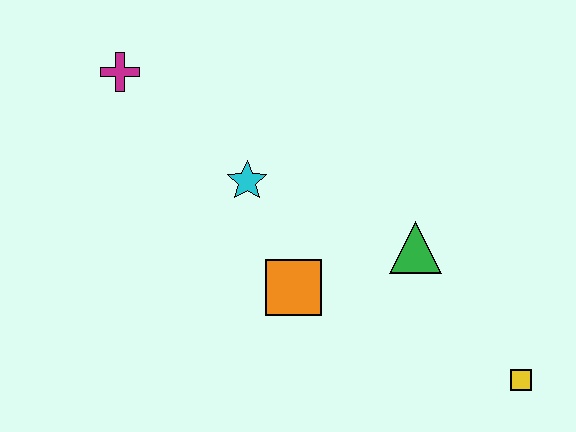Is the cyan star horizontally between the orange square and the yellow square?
No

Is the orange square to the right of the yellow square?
No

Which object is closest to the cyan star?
The orange square is closest to the cyan star.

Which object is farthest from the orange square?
The magenta cross is farthest from the orange square.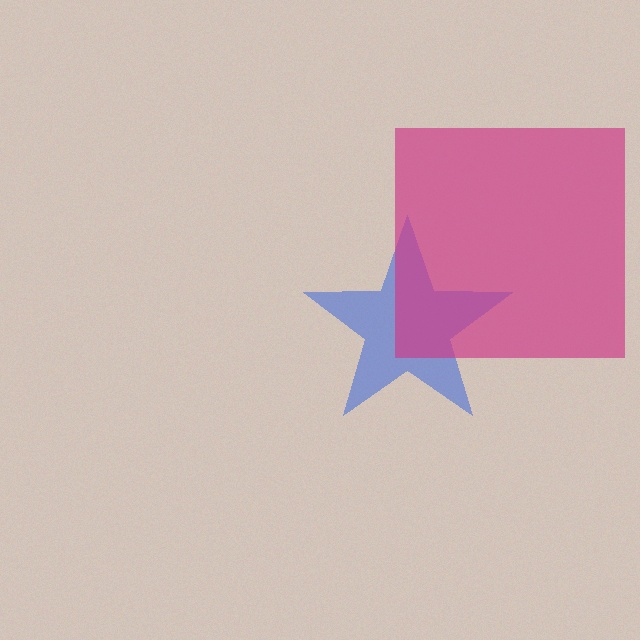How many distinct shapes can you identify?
There are 2 distinct shapes: a blue star, a magenta square.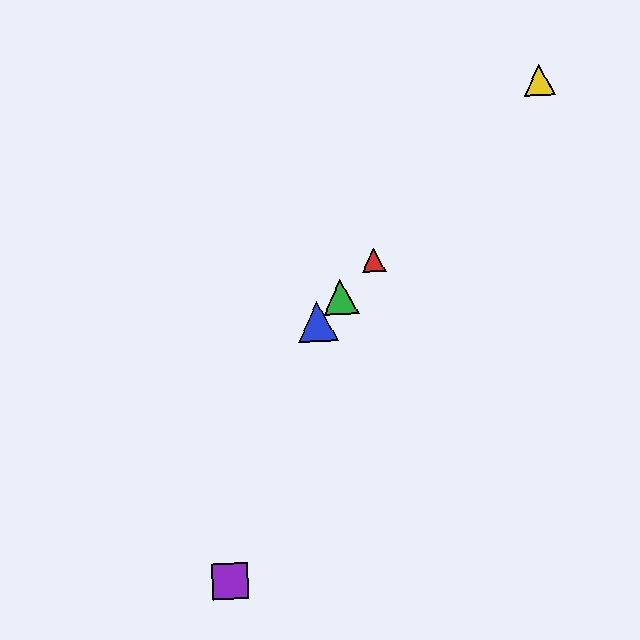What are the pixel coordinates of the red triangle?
The red triangle is at (374, 260).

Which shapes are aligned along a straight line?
The red triangle, the blue triangle, the green triangle, the yellow triangle are aligned along a straight line.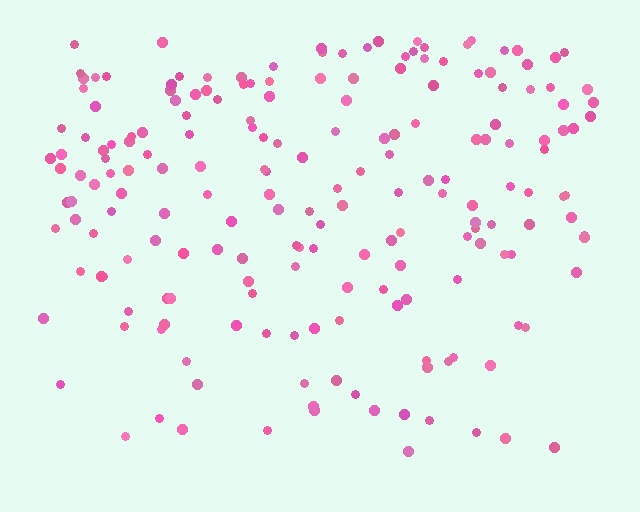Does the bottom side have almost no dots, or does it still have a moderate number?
Still a moderate number, just noticeably fewer than the top.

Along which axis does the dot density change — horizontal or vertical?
Vertical.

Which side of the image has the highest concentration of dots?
The top.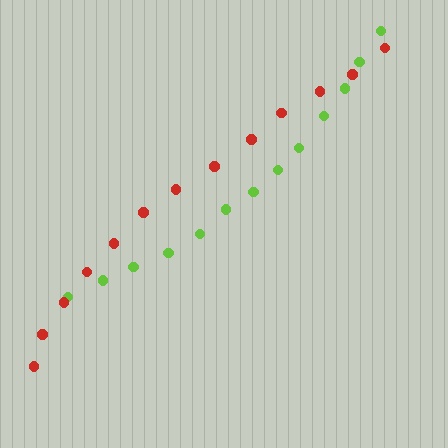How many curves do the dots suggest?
There are 2 distinct paths.